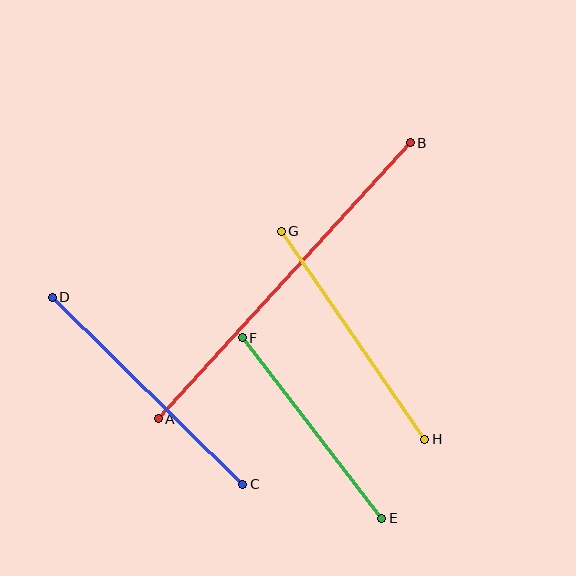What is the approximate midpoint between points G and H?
The midpoint is at approximately (353, 335) pixels.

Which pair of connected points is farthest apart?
Points A and B are farthest apart.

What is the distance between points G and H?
The distance is approximately 252 pixels.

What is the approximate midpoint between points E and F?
The midpoint is at approximately (312, 428) pixels.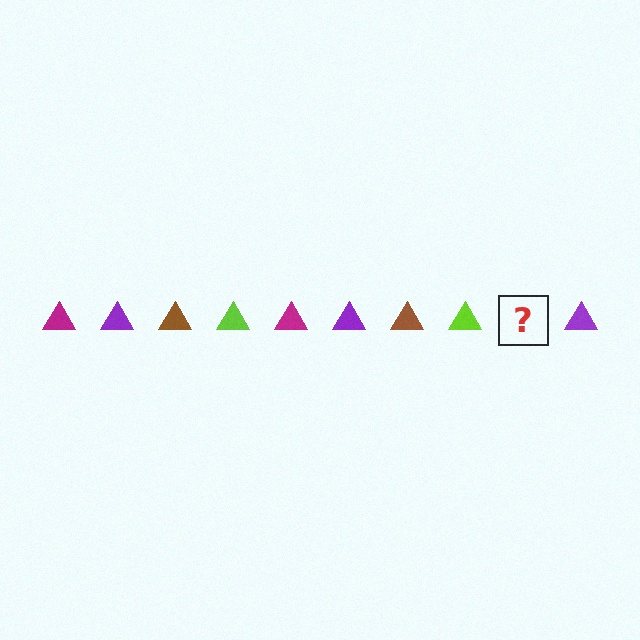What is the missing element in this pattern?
The missing element is a magenta triangle.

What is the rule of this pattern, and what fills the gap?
The rule is that the pattern cycles through magenta, purple, brown, lime triangles. The gap should be filled with a magenta triangle.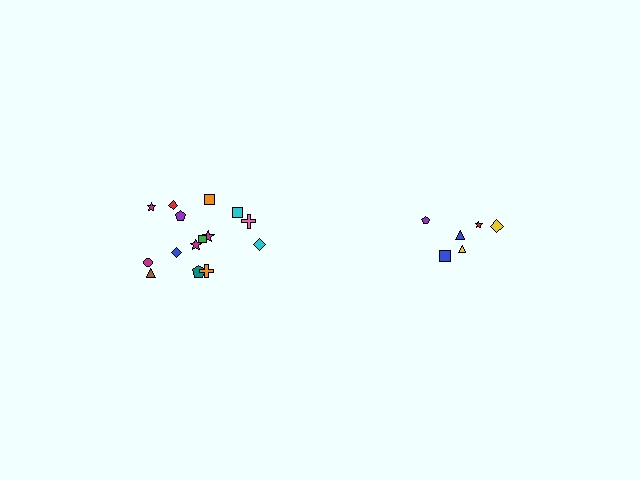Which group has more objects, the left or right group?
The left group.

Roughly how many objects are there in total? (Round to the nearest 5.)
Roughly 20 objects in total.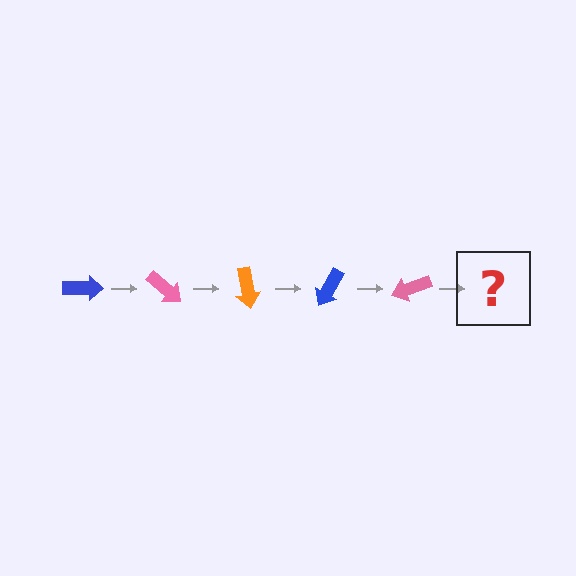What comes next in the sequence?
The next element should be an orange arrow, rotated 200 degrees from the start.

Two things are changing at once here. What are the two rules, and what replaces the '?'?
The two rules are that it rotates 40 degrees each step and the color cycles through blue, pink, and orange. The '?' should be an orange arrow, rotated 200 degrees from the start.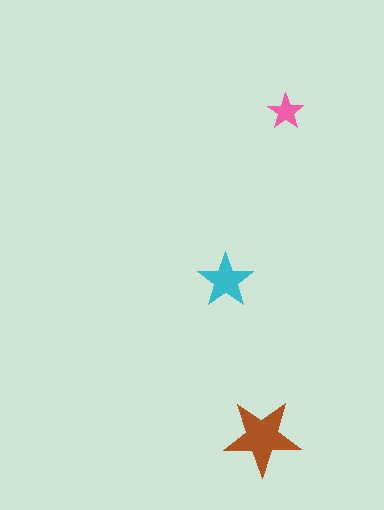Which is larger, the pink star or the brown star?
The brown one.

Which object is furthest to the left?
The cyan star is leftmost.